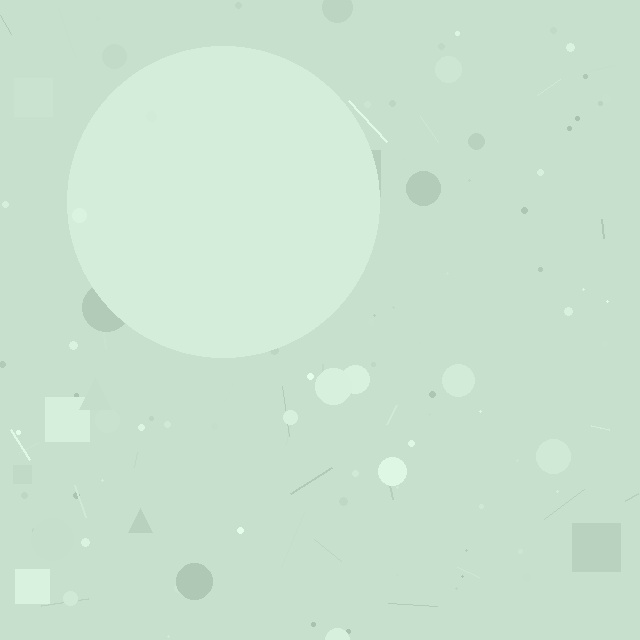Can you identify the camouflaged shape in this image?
The camouflaged shape is a circle.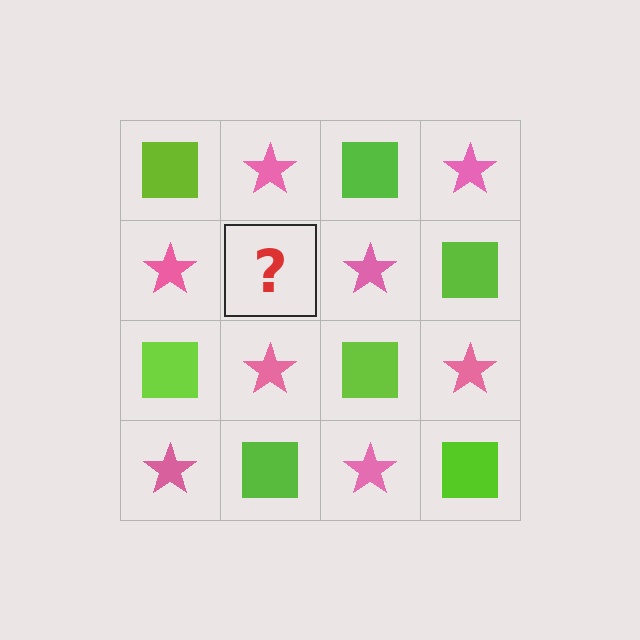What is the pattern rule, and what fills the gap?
The rule is that it alternates lime square and pink star in a checkerboard pattern. The gap should be filled with a lime square.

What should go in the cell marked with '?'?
The missing cell should contain a lime square.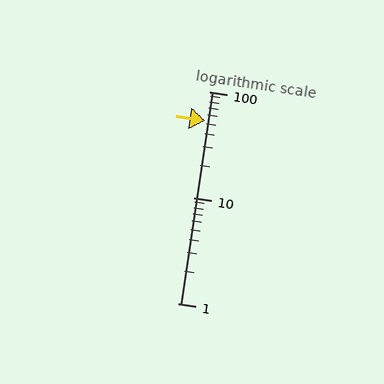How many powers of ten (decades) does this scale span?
The scale spans 2 decades, from 1 to 100.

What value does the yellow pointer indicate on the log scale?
The pointer indicates approximately 53.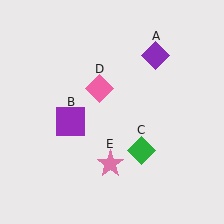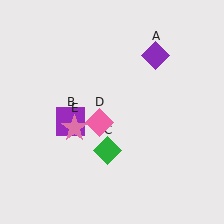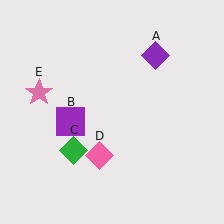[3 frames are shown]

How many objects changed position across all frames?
3 objects changed position: green diamond (object C), pink diamond (object D), pink star (object E).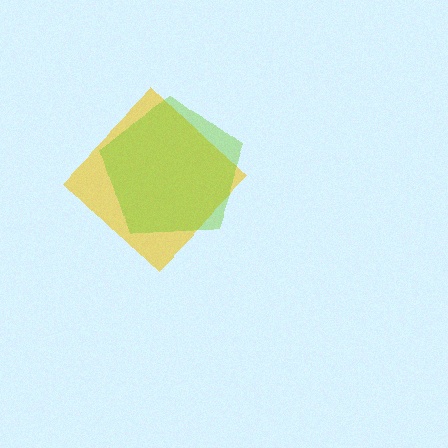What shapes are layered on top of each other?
The layered shapes are: a yellow diamond, a lime pentagon.